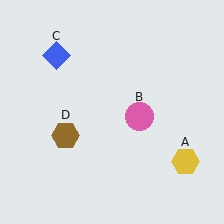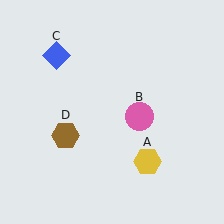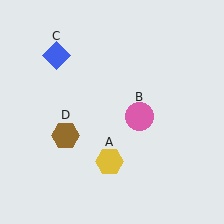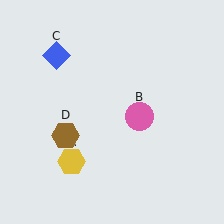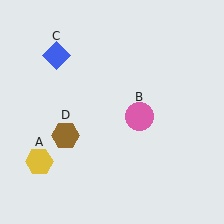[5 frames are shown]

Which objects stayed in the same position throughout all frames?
Pink circle (object B) and blue diamond (object C) and brown hexagon (object D) remained stationary.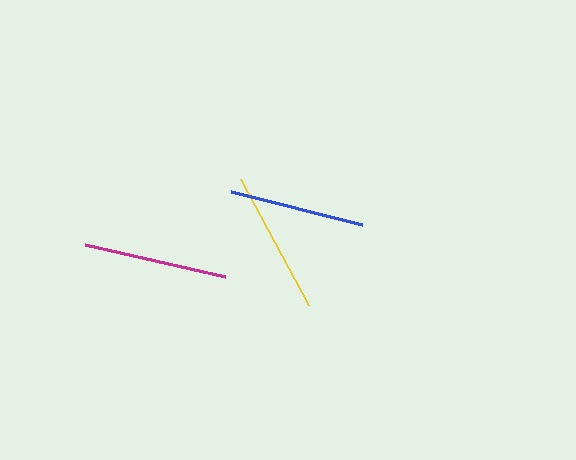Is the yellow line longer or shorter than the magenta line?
The magenta line is longer than the yellow line.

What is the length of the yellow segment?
The yellow segment is approximately 143 pixels long.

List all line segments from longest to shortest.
From longest to shortest: magenta, yellow, blue.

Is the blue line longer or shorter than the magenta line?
The magenta line is longer than the blue line.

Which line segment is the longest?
The magenta line is the longest at approximately 143 pixels.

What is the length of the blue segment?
The blue segment is approximately 135 pixels long.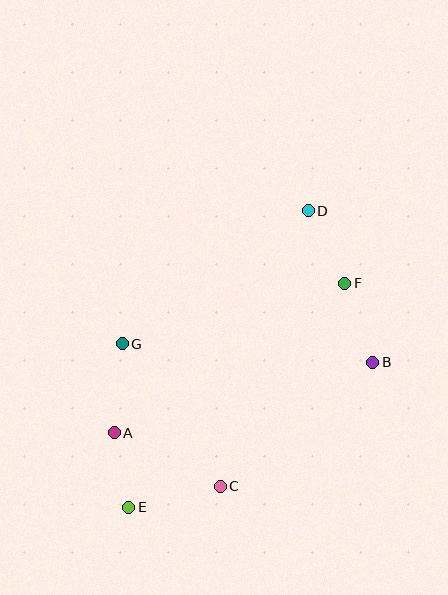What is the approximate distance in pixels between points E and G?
The distance between E and G is approximately 164 pixels.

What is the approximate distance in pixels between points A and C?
The distance between A and C is approximately 119 pixels.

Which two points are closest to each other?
Points A and E are closest to each other.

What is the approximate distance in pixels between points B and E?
The distance between B and E is approximately 284 pixels.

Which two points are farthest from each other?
Points D and E are farthest from each other.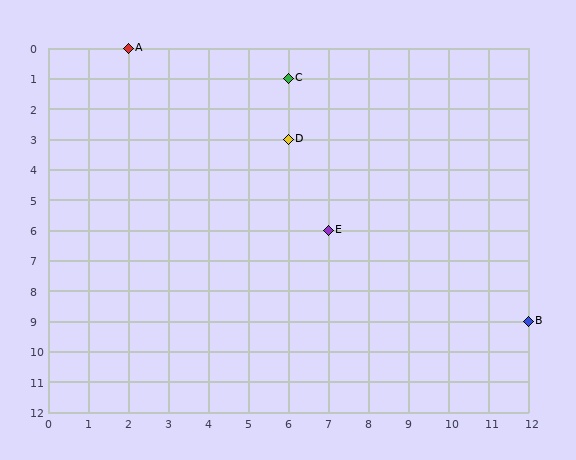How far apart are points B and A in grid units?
Points B and A are 10 columns and 9 rows apart (about 13.5 grid units diagonally).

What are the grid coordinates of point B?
Point B is at grid coordinates (12, 9).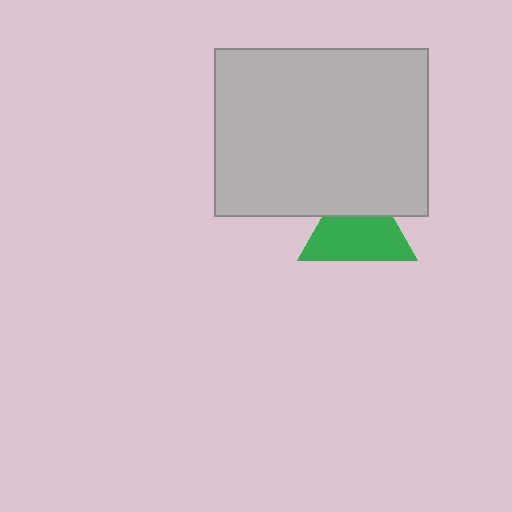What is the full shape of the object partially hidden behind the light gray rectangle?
The partially hidden object is a green triangle.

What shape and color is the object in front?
The object in front is a light gray rectangle.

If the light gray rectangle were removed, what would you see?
You would see the complete green triangle.